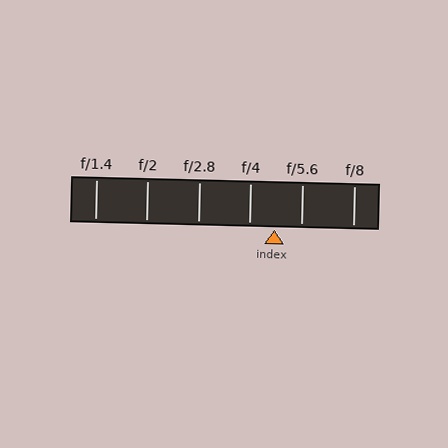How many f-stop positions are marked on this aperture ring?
There are 6 f-stop positions marked.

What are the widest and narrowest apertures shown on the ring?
The widest aperture shown is f/1.4 and the narrowest is f/8.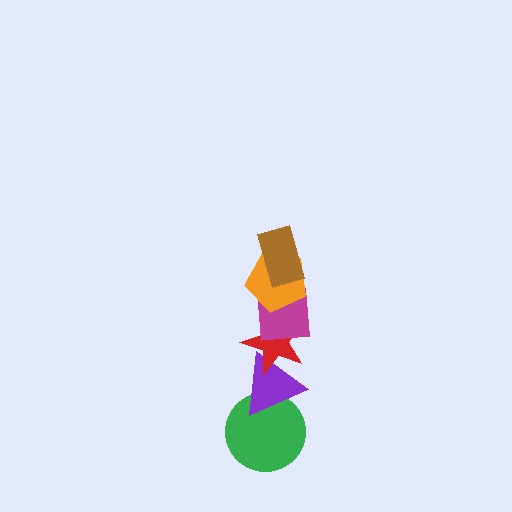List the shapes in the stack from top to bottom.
From top to bottom: the brown rectangle, the orange pentagon, the magenta square, the red star, the purple triangle, the green circle.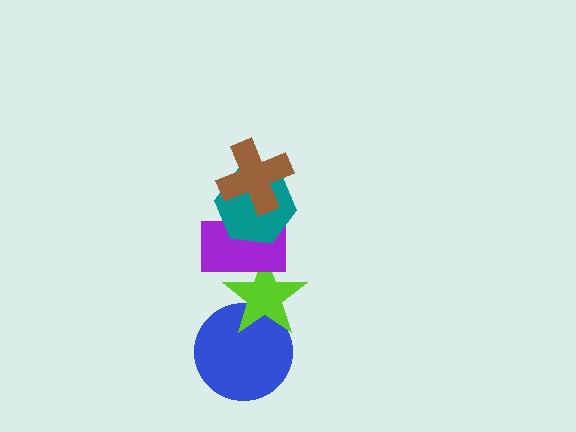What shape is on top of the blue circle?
The lime star is on top of the blue circle.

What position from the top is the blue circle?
The blue circle is 5th from the top.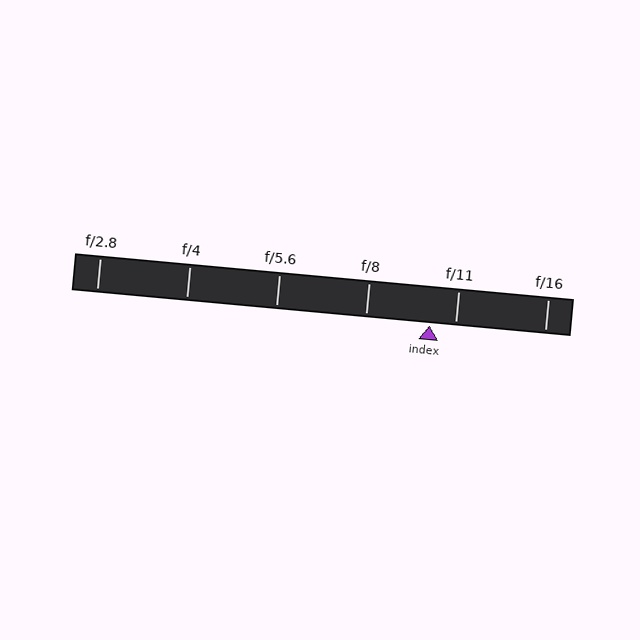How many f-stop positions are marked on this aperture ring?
There are 6 f-stop positions marked.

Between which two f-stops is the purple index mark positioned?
The index mark is between f/8 and f/11.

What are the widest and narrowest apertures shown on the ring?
The widest aperture shown is f/2.8 and the narrowest is f/16.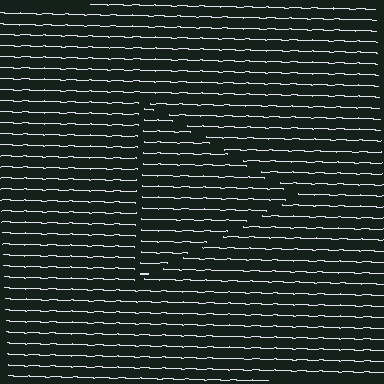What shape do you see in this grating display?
An illusory triangle. The interior of the shape contains the same grating, shifted by half a period — the contour is defined by the phase discontinuity where line-ends from the inner and outer gratings abut.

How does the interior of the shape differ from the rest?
The interior of the shape contains the same grating, shifted by half a period — the contour is defined by the phase discontinuity where line-ends from the inner and outer gratings abut.